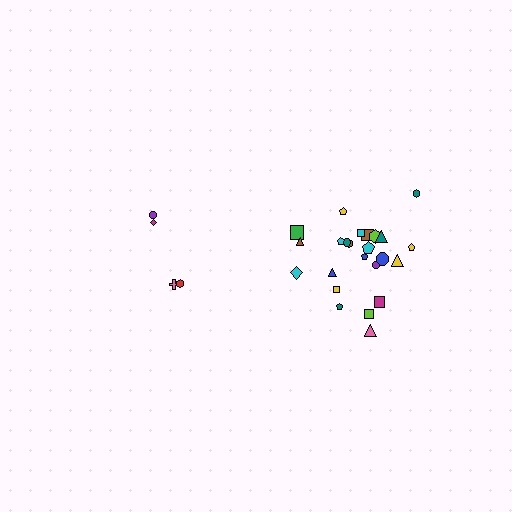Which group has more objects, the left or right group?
The right group.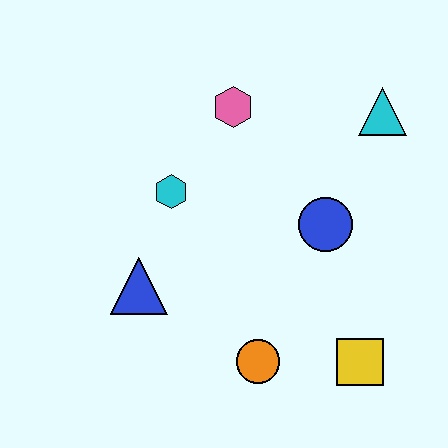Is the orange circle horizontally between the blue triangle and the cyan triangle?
Yes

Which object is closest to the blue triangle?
The cyan hexagon is closest to the blue triangle.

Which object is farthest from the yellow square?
The pink hexagon is farthest from the yellow square.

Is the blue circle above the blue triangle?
Yes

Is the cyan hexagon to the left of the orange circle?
Yes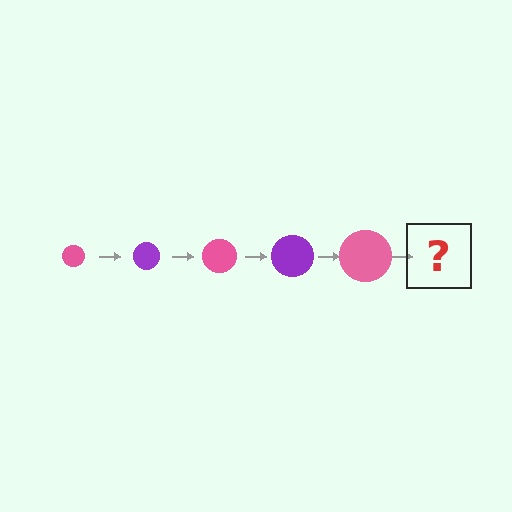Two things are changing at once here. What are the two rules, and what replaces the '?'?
The two rules are that the circle grows larger each step and the color cycles through pink and purple. The '?' should be a purple circle, larger than the previous one.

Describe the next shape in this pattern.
It should be a purple circle, larger than the previous one.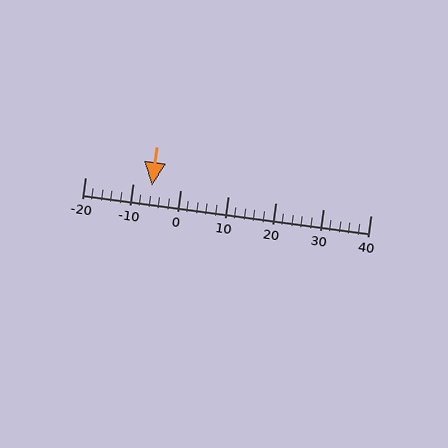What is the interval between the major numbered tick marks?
The major tick marks are spaced 10 units apart.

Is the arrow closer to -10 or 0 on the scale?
The arrow is closer to -10.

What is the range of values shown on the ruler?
The ruler shows values from -20 to 40.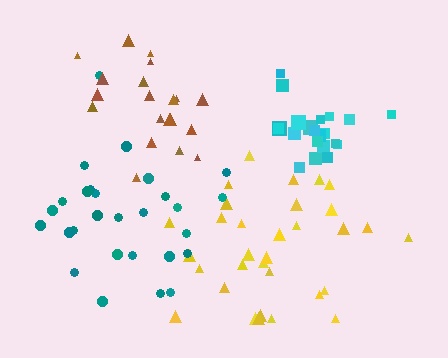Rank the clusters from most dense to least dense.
cyan, brown, teal, yellow.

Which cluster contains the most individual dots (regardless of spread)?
Yellow (33).